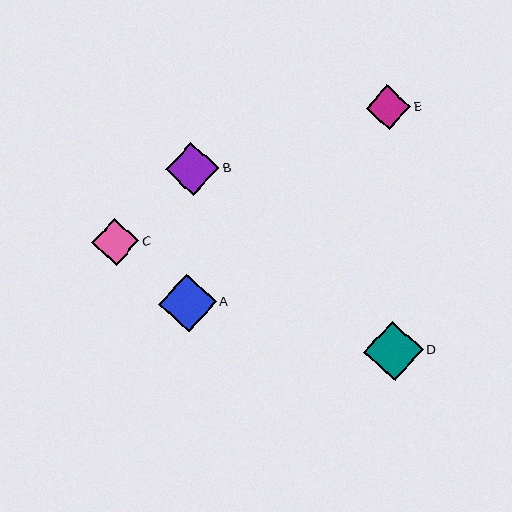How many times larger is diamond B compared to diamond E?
Diamond B is approximately 1.2 times the size of diamond E.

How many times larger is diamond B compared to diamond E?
Diamond B is approximately 1.2 times the size of diamond E.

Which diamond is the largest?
Diamond D is the largest with a size of approximately 60 pixels.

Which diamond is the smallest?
Diamond E is the smallest with a size of approximately 44 pixels.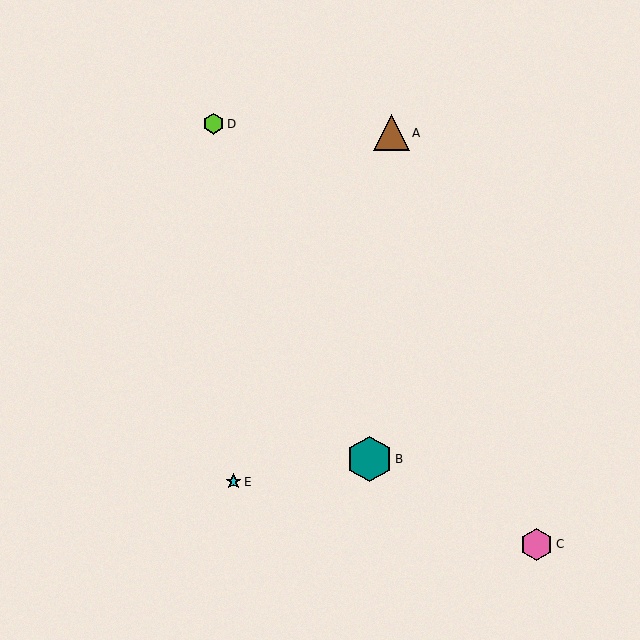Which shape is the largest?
The teal hexagon (labeled B) is the largest.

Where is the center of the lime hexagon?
The center of the lime hexagon is at (214, 124).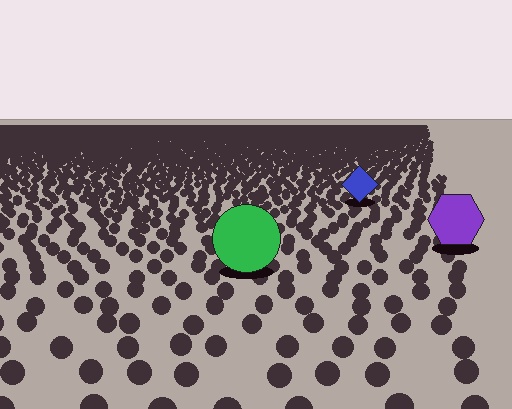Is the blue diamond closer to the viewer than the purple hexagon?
No. The purple hexagon is closer — you can tell from the texture gradient: the ground texture is coarser near it.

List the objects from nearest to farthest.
From nearest to farthest: the green circle, the purple hexagon, the blue diamond.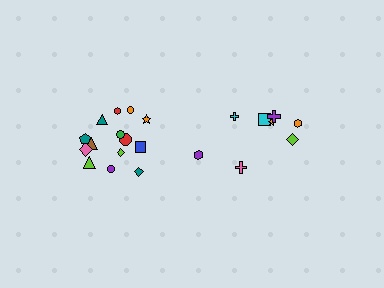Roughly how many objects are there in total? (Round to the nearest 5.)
Roughly 20 objects in total.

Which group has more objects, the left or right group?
The left group.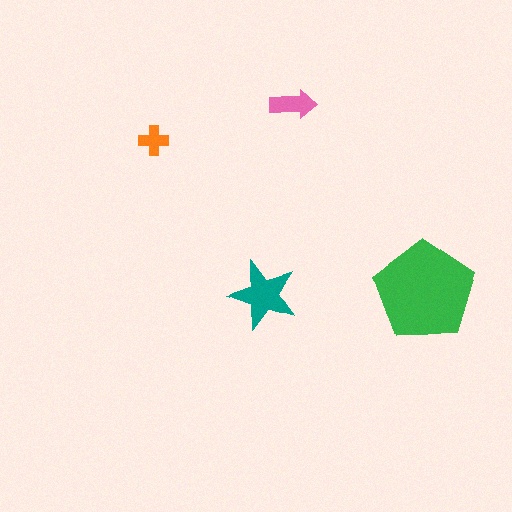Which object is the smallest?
The orange cross.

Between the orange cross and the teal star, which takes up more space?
The teal star.